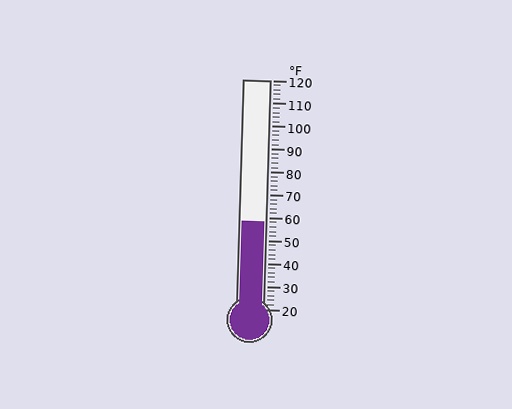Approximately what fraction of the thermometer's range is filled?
The thermometer is filled to approximately 40% of its range.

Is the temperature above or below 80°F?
The temperature is below 80°F.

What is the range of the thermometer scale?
The thermometer scale ranges from 20°F to 120°F.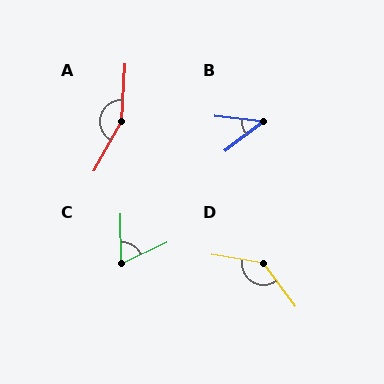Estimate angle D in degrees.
Approximately 136 degrees.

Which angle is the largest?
A, at approximately 155 degrees.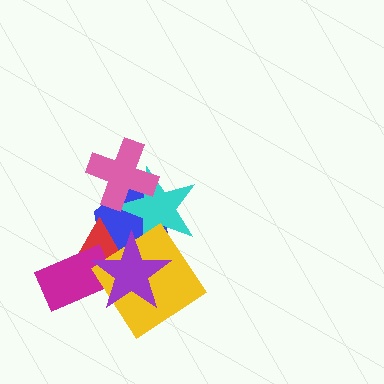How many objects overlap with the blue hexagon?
5 objects overlap with the blue hexagon.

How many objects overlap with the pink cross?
2 objects overlap with the pink cross.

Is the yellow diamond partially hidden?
Yes, it is partially covered by another shape.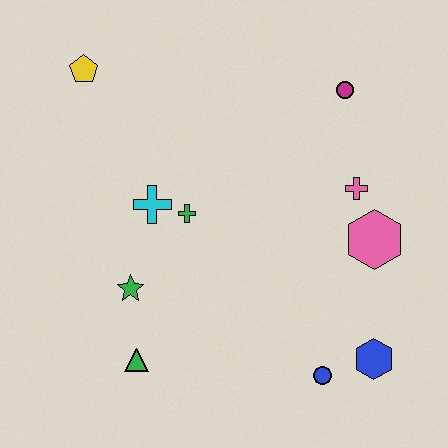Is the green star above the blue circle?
Yes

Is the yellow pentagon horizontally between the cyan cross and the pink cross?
No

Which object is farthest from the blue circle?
The yellow pentagon is farthest from the blue circle.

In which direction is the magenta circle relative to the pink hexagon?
The magenta circle is above the pink hexagon.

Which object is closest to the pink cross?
The pink hexagon is closest to the pink cross.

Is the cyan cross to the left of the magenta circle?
Yes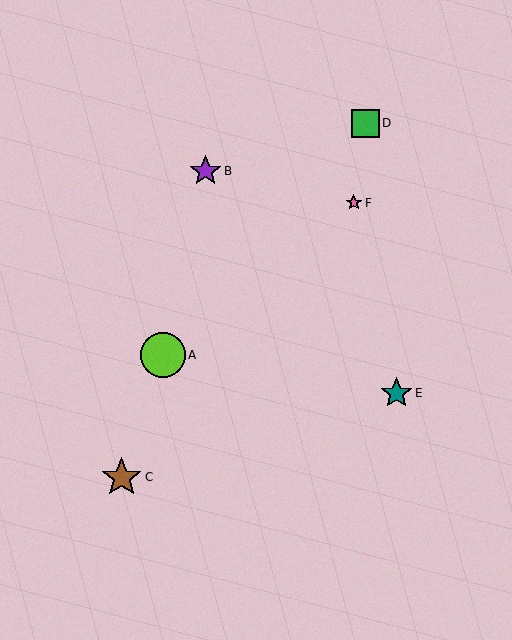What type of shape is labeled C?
Shape C is a brown star.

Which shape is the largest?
The lime circle (labeled A) is the largest.